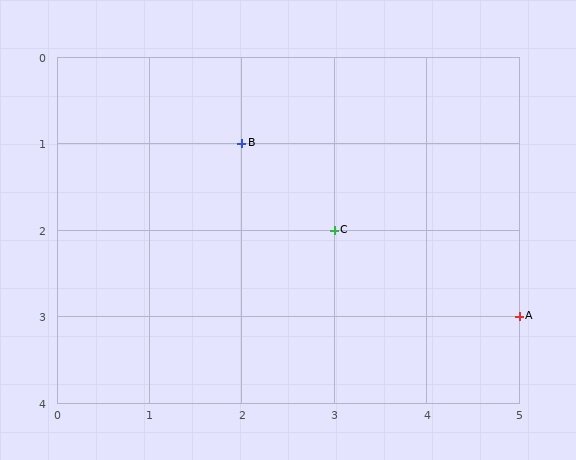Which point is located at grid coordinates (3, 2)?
Point C is at (3, 2).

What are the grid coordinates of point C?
Point C is at grid coordinates (3, 2).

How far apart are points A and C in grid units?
Points A and C are 2 columns and 1 row apart (about 2.2 grid units diagonally).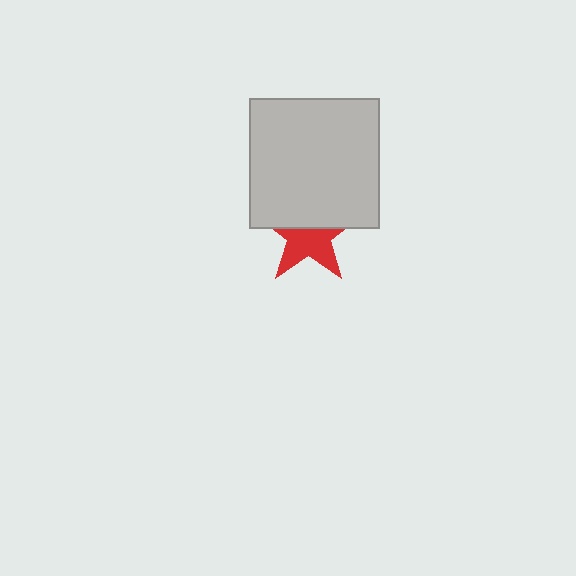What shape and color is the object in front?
The object in front is a light gray square.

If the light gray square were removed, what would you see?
You would see the complete red star.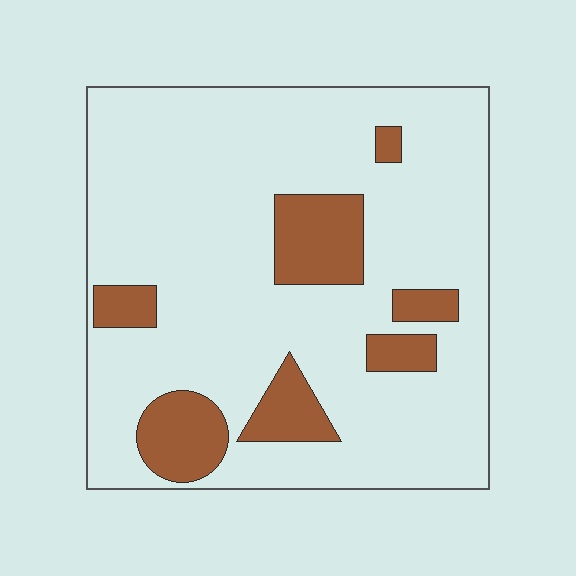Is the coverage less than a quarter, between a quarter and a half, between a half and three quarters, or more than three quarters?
Less than a quarter.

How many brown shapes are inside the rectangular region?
7.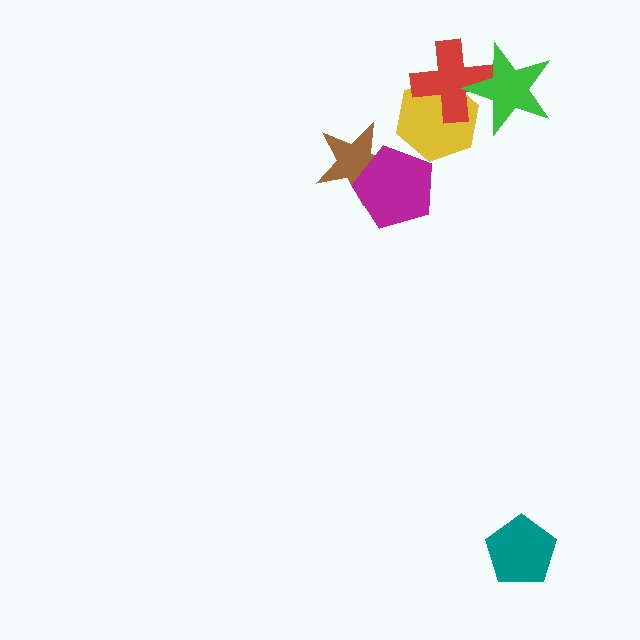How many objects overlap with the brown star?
1 object overlaps with the brown star.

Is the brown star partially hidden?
Yes, it is partially covered by another shape.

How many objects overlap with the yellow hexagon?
2 objects overlap with the yellow hexagon.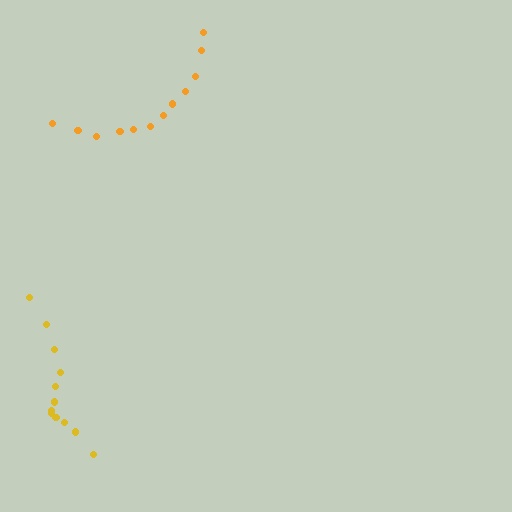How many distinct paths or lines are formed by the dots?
There are 2 distinct paths.